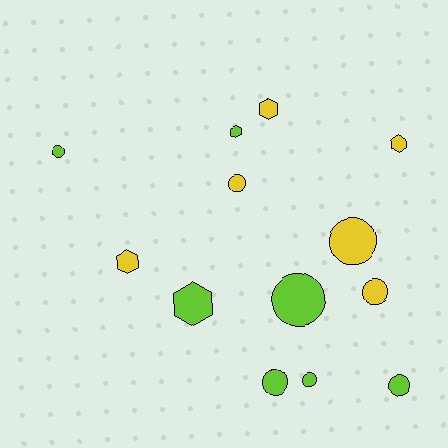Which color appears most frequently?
Lime, with 7 objects.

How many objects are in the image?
There are 13 objects.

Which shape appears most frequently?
Circle, with 8 objects.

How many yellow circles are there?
There are 3 yellow circles.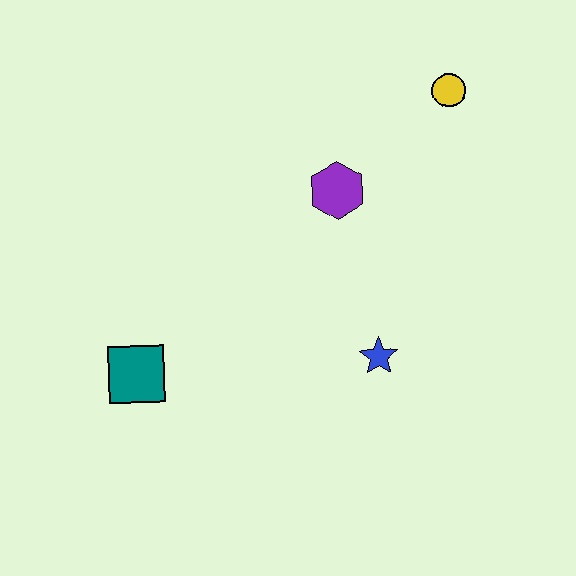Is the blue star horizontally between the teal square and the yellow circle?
Yes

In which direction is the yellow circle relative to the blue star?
The yellow circle is above the blue star.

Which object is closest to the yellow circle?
The purple hexagon is closest to the yellow circle.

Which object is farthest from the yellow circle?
The teal square is farthest from the yellow circle.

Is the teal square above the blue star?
No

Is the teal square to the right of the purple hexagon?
No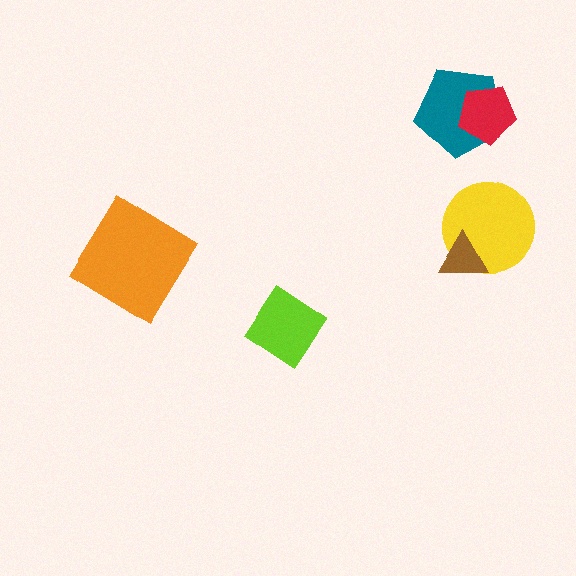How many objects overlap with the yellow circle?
1 object overlaps with the yellow circle.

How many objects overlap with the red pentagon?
1 object overlaps with the red pentagon.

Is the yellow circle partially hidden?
Yes, it is partially covered by another shape.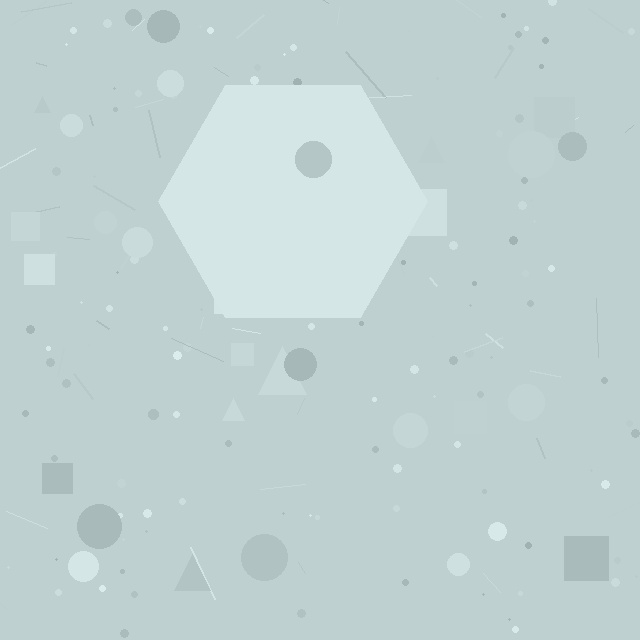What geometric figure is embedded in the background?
A hexagon is embedded in the background.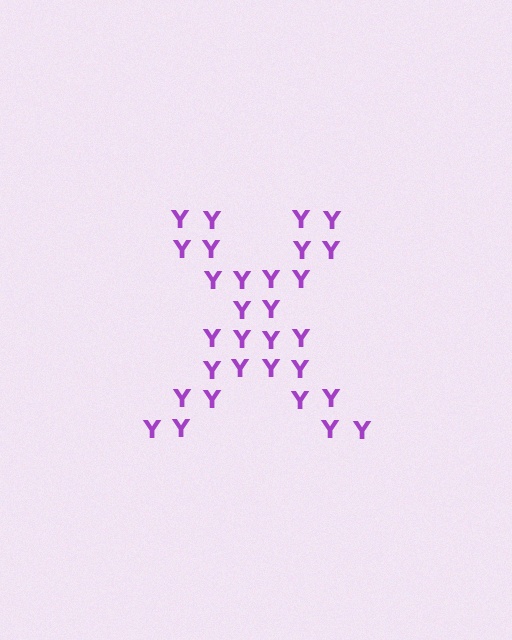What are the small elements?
The small elements are letter Y's.